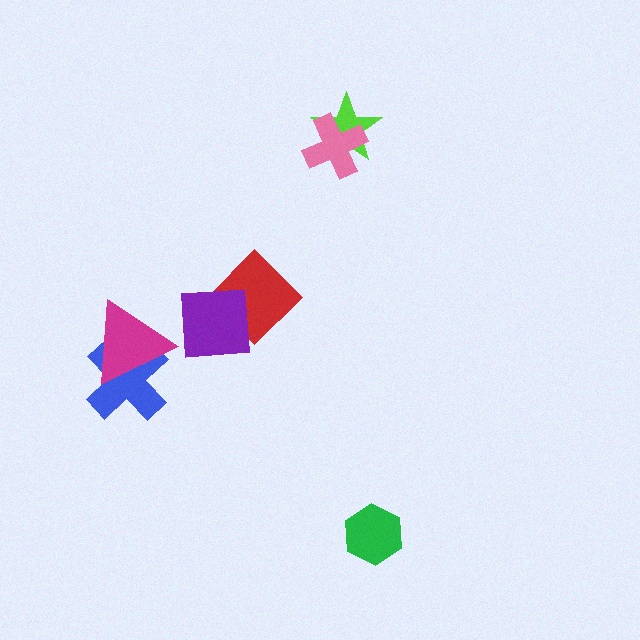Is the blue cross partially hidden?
Yes, it is partially covered by another shape.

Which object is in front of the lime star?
The pink cross is in front of the lime star.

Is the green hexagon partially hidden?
No, no other shape covers it.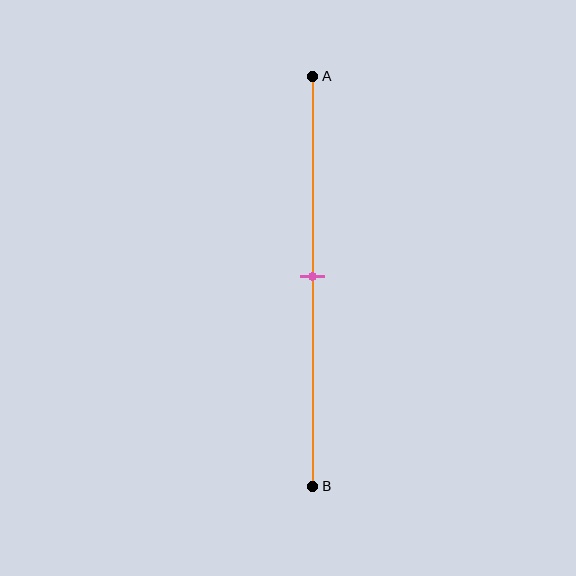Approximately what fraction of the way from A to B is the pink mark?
The pink mark is approximately 50% of the way from A to B.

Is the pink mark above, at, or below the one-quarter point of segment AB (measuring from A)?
The pink mark is below the one-quarter point of segment AB.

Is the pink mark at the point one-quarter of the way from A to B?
No, the mark is at about 50% from A, not at the 25% one-quarter point.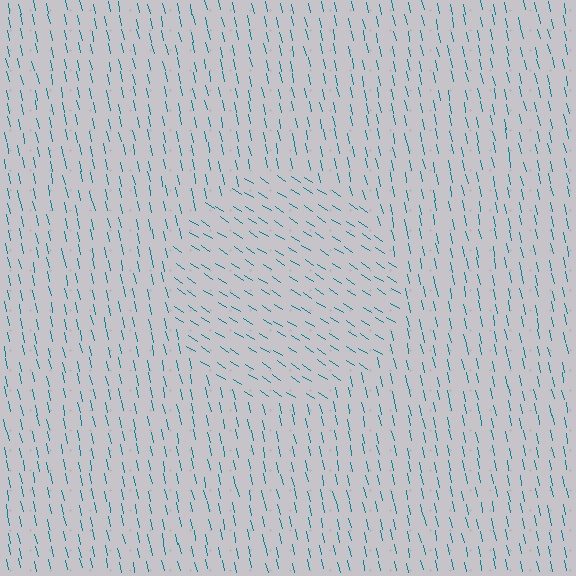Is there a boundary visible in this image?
Yes, there is a texture boundary formed by a change in line orientation.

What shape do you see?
I see a circle.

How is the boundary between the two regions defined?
The boundary is defined purely by a change in line orientation (approximately 45 degrees difference). All lines are the same color and thickness.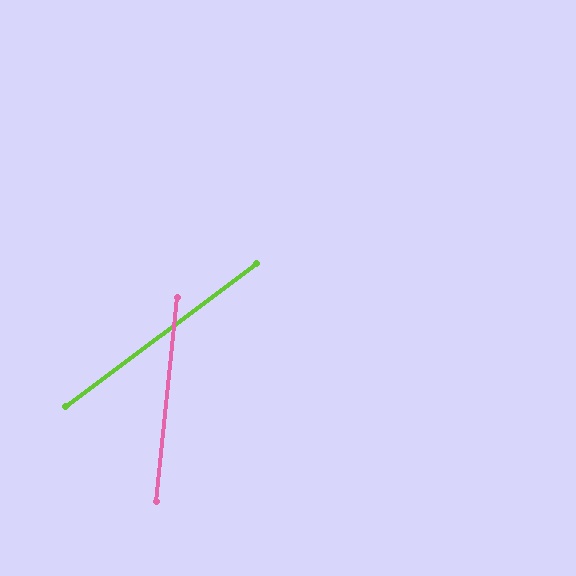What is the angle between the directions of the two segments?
Approximately 47 degrees.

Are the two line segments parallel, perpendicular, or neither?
Neither parallel nor perpendicular — they differ by about 47°.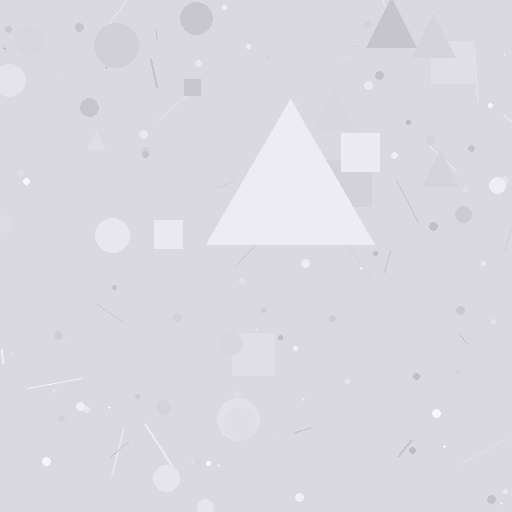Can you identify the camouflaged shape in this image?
The camouflaged shape is a triangle.